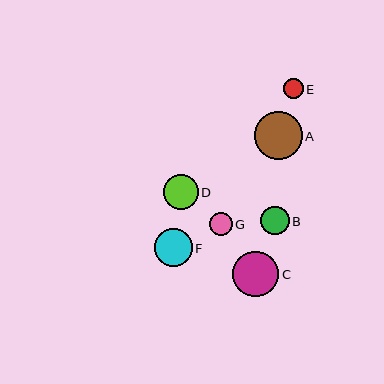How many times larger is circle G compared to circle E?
Circle G is approximately 1.1 times the size of circle E.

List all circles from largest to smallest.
From largest to smallest: A, C, F, D, B, G, E.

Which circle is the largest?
Circle A is the largest with a size of approximately 48 pixels.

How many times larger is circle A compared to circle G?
Circle A is approximately 2.1 times the size of circle G.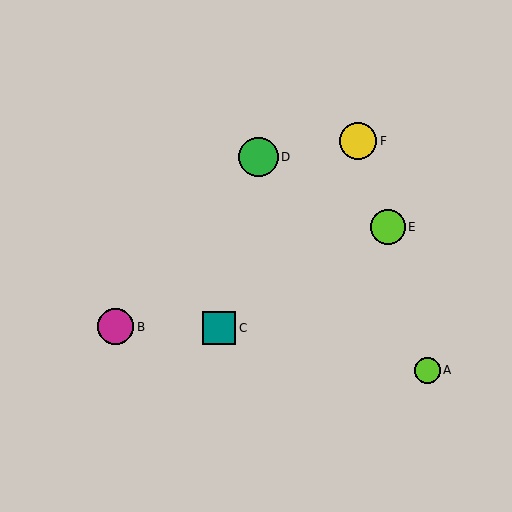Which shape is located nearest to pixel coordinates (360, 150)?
The yellow circle (labeled F) at (358, 141) is nearest to that location.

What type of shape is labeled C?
Shape C is a teal square.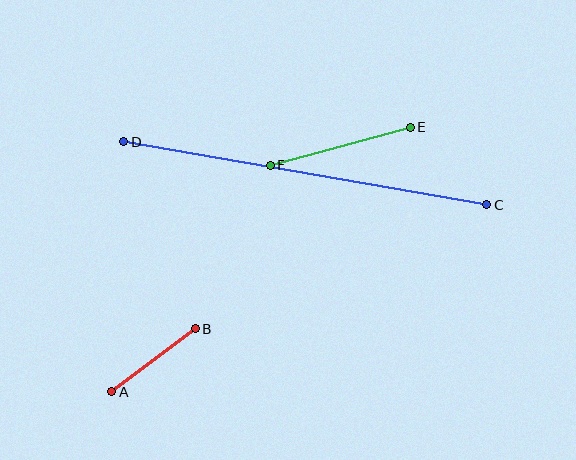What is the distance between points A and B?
The distance is approximately 105 pixels.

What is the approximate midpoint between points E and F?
The midpoint is at approximately (340, 146) pixels.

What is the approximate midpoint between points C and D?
The midpoint is at approximately (305, 173) pixels.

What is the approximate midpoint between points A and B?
The midpoint is at approximately (154, 360) pixels.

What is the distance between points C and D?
The distance is approximately 368 pixels.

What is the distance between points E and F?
The distance is approximately 145 pixels.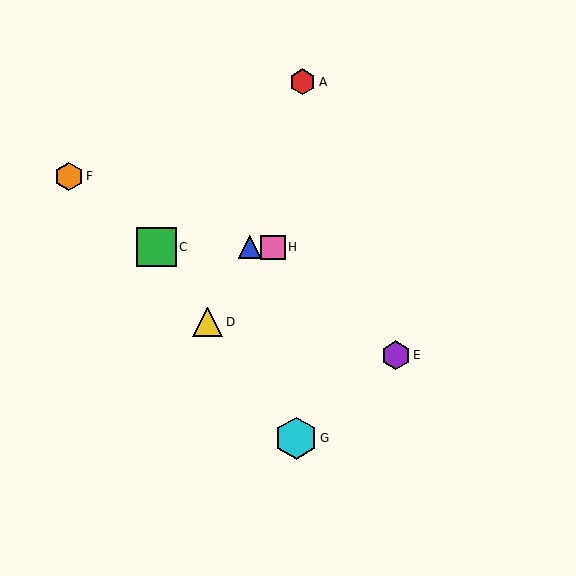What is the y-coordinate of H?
Object H is at y≈247.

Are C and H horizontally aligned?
Yes, both are at y≈247.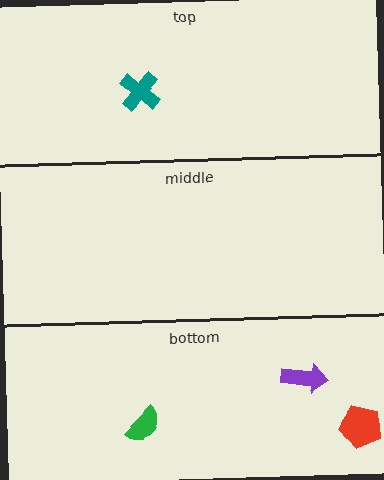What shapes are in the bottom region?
The purple arrow, the green semicircle, the red pentagon.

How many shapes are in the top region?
1.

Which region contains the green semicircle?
The bottom region.